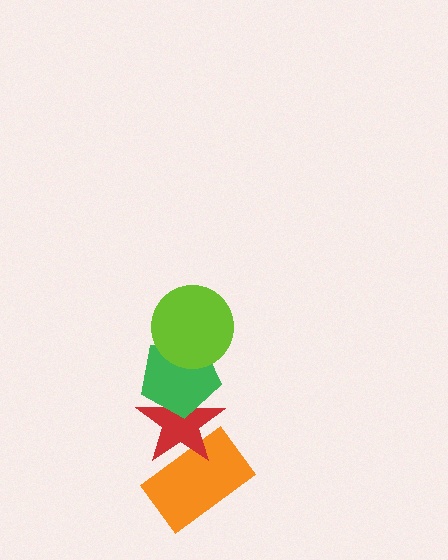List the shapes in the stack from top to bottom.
From top to bottom: the lime circle, the green pentagon, the red star, the orange rectangle.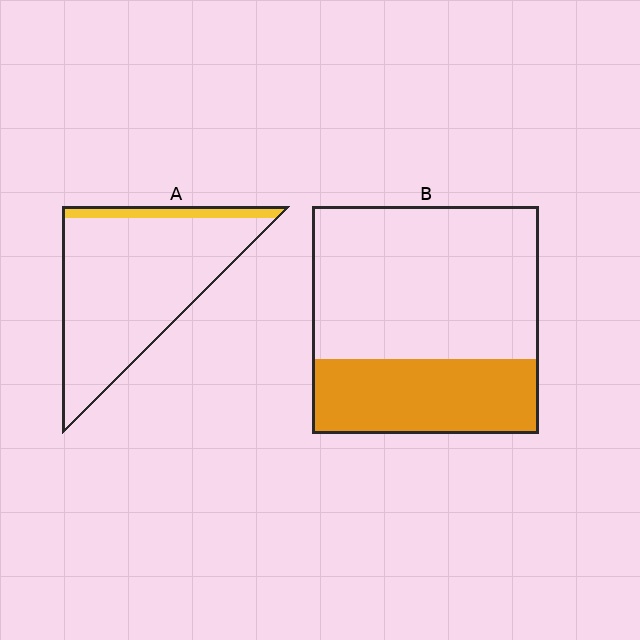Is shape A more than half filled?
No.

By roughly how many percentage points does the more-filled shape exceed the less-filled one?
By roughly 25 percentage points (B over A).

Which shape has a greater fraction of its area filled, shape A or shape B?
Shape B.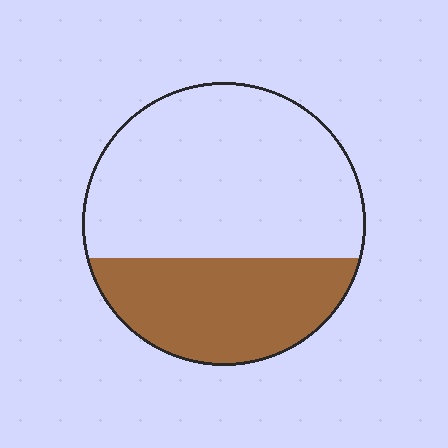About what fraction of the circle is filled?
About one third (1/3).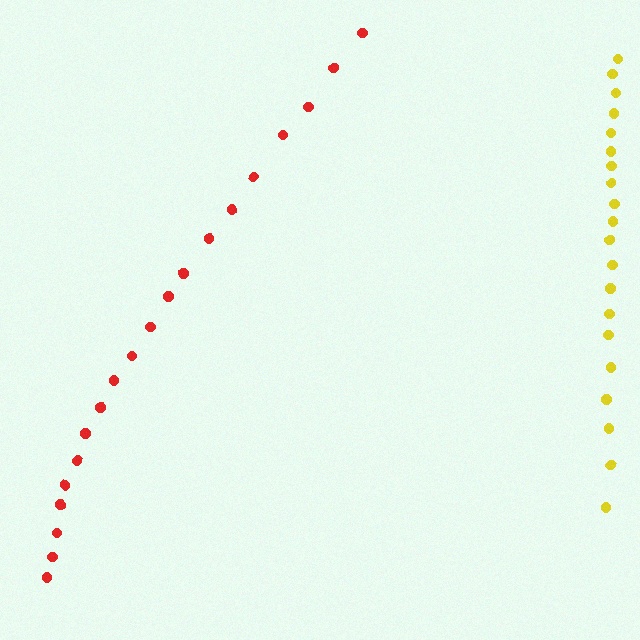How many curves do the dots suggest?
There are 2 distinct paths.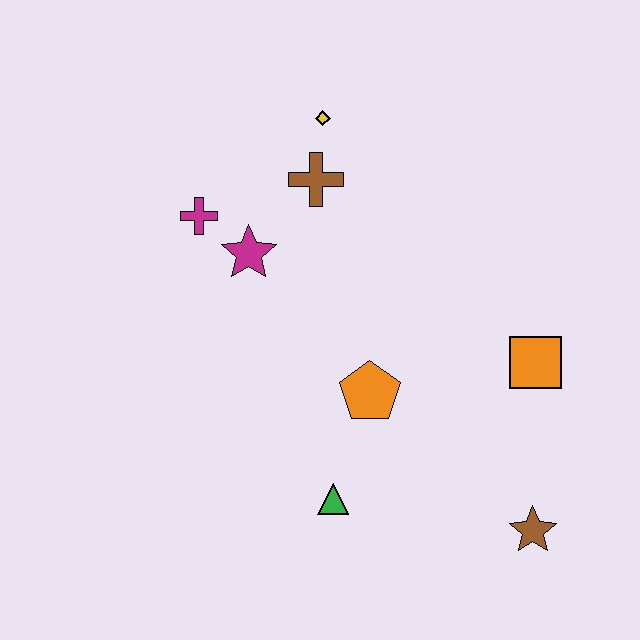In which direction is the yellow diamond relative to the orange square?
The yellow diamond is above the orange square.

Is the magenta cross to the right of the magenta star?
No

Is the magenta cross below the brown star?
No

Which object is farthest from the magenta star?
The brown star is farthest from the magenta star.